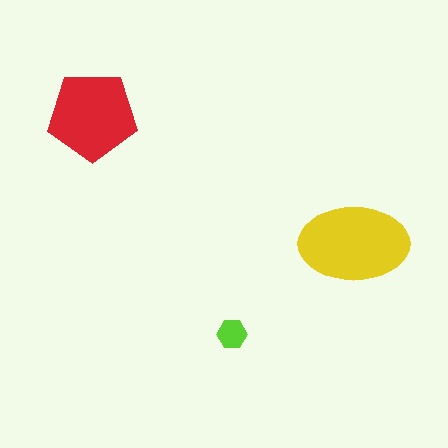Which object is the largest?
The yellow ellipse.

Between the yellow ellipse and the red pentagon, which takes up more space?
The yellow ellipse.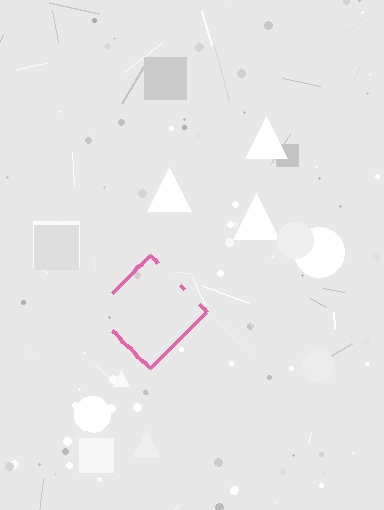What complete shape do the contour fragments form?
The contour fragments form a diamond.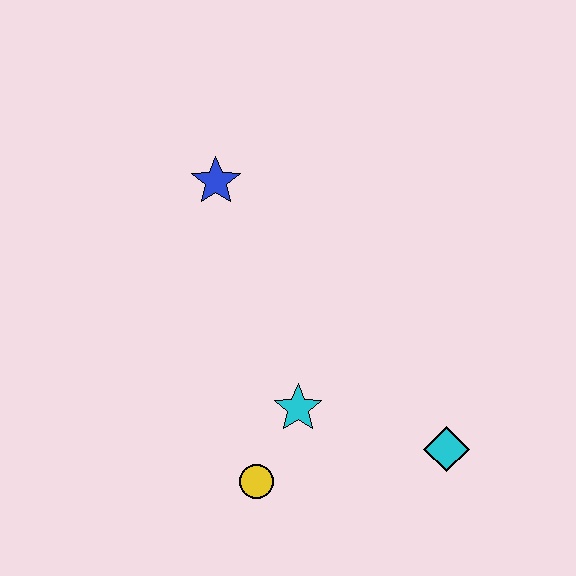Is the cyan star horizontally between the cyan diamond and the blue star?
Yes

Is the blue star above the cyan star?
Yes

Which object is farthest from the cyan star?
The blue star is farthest from the cyan star.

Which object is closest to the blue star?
The cyan star is closest to the blue star.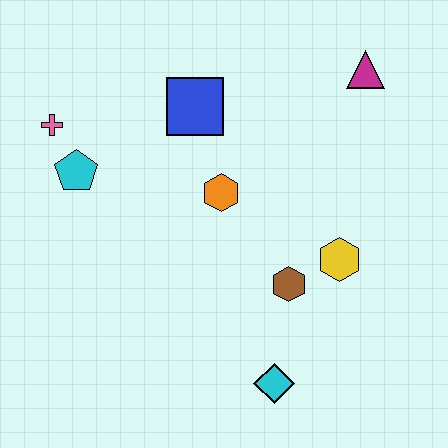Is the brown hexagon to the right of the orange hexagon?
Yes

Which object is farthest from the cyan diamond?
The pink cross is farthest from the cyan diamond.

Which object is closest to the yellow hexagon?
The brown hexagon is closest to the yellow hexagon.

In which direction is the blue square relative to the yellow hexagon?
The blue square is above the yellow hexagon.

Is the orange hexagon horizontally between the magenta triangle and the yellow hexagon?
No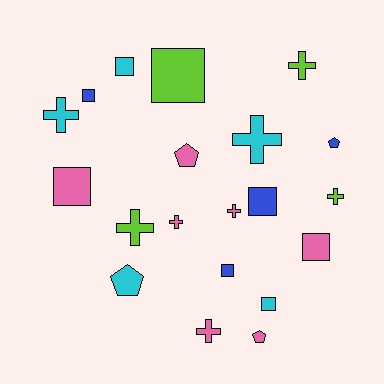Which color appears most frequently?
Pink, with 7 objects.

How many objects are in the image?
There are 20 objects.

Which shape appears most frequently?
Square, with 8 objects.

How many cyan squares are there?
There are 2 cyan squares.